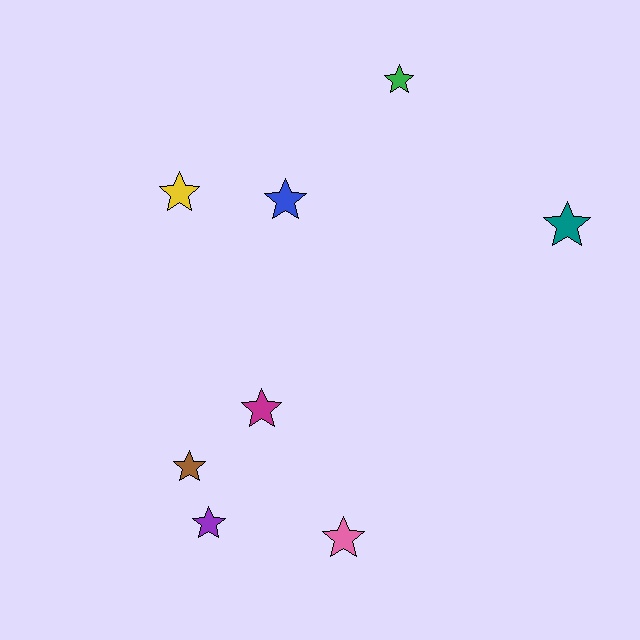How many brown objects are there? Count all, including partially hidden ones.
There is 1 brown object.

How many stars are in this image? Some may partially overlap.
There are 8 stars.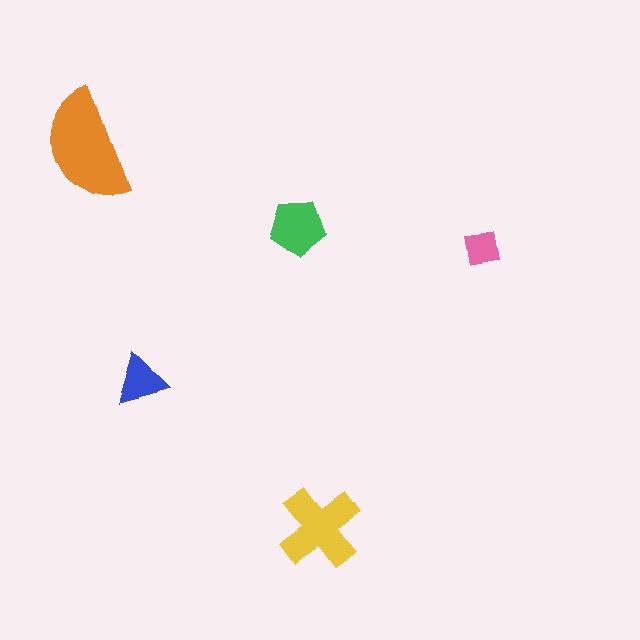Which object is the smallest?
The pink square.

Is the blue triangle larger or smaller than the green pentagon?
Smaller.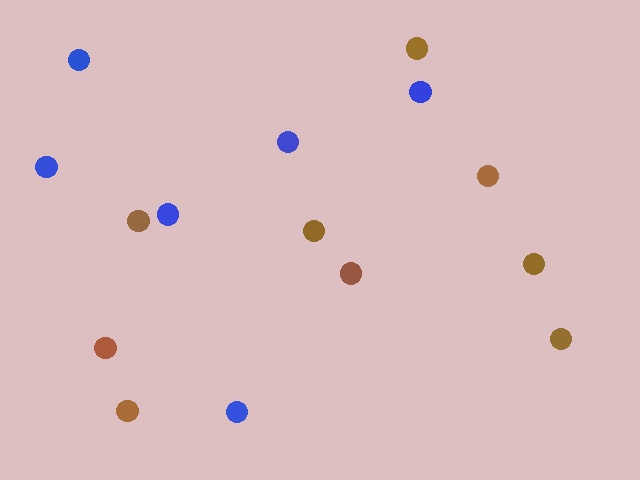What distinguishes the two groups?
There are 2 groups: one group of brown circles (9) and one group of blue circles (6).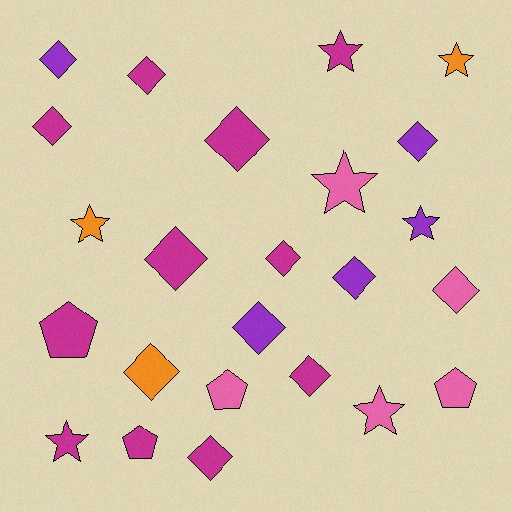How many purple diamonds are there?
There are 4 purple diamonds.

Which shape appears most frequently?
Diamond, with 13 objects.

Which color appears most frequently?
Magenta, with 11 objects.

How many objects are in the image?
There are 24 objects.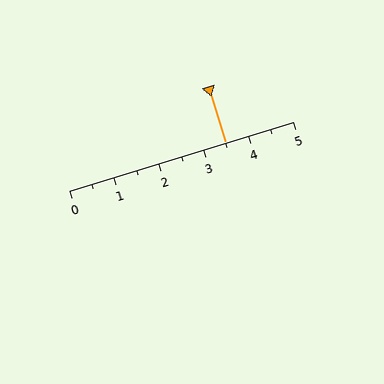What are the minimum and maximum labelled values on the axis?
The axis runs from 0 to 5.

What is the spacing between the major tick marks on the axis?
The major ticks are spaced 1 apart.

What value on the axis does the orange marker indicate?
The marker indicates approximately 3.5.